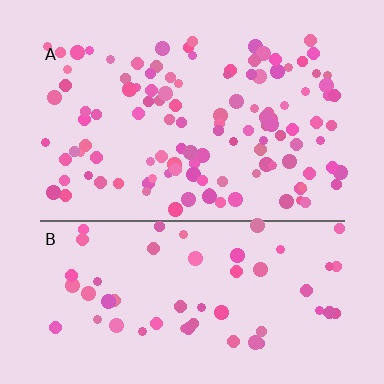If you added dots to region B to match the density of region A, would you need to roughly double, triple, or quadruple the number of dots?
Approximately double.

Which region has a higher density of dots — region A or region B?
A (the top).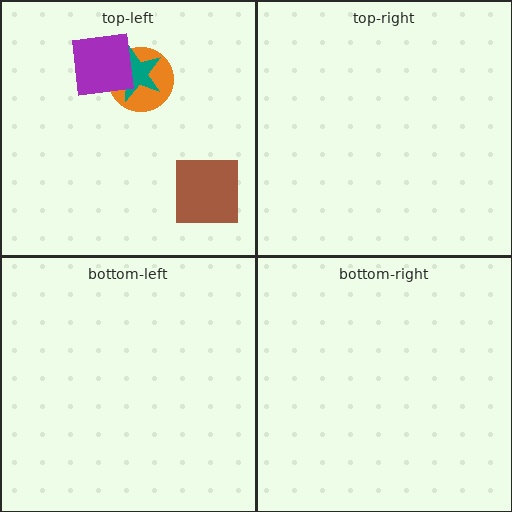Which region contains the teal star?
The top-left region.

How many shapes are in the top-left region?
4.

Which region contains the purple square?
The top-left region.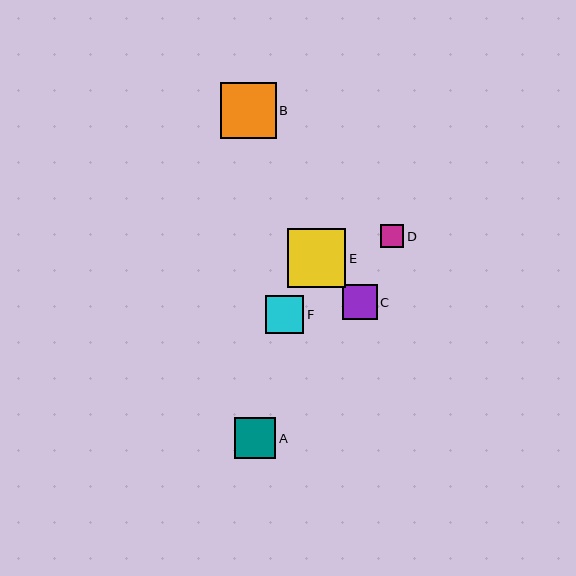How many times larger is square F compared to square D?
Square F is approximately 1.6 times the size of square D.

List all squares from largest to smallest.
From largest to smallest: E, B, A, F, C, D.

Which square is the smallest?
Square D is the smallest with a size of approximately 24 pixels.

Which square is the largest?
Square E is the largest with a size of approximately 59 pixels.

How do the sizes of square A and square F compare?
Square A and square F are approximately the same size.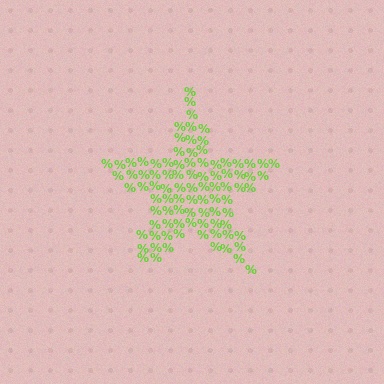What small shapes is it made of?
It is made of small percent signs.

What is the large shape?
The large shape is a star.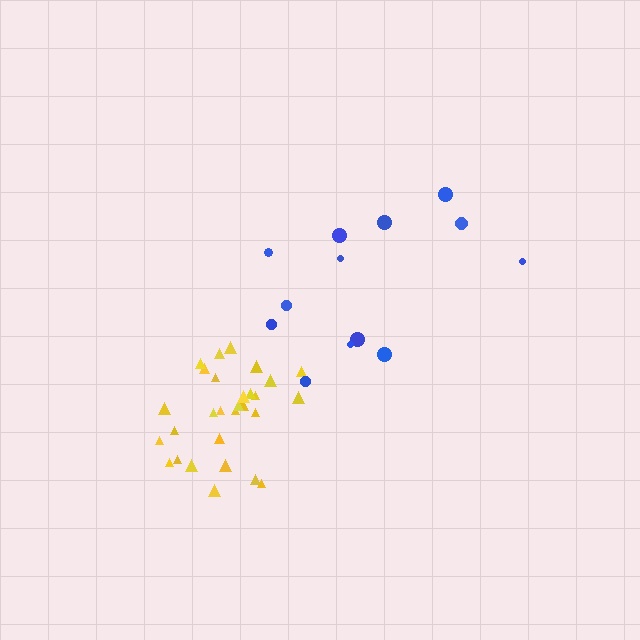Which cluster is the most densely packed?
Yellow.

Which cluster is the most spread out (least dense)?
Blue.